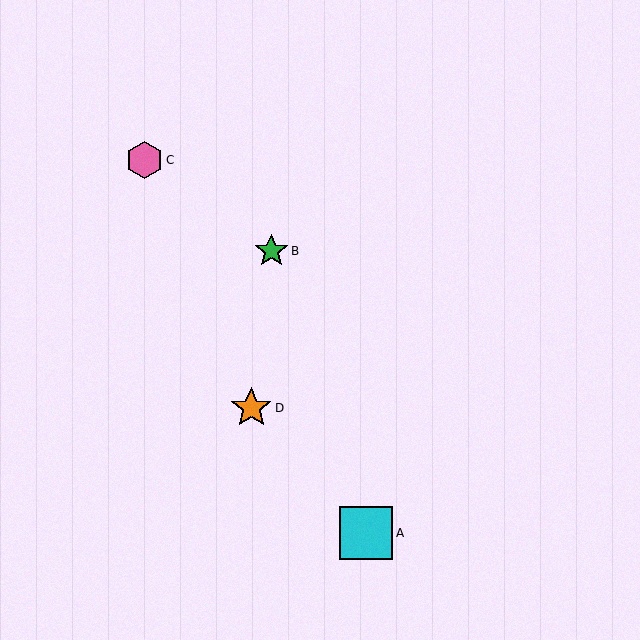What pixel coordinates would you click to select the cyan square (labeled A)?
Click at (366, 533) to select the cyan square A.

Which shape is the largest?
The cyan square (labeled A) is the largest.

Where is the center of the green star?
The center of the green star is at (271, 251).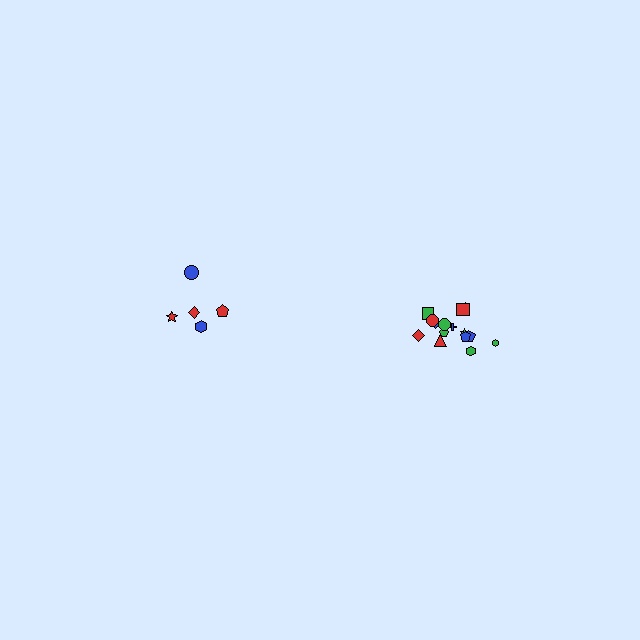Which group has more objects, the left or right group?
The right group.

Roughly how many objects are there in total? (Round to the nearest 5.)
Roughly 20 objects in total.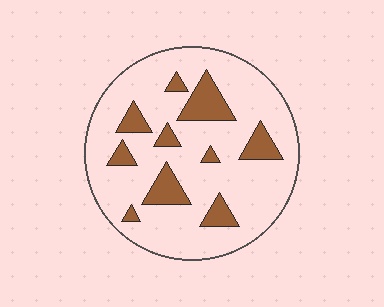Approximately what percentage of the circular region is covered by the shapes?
Approximately 20%.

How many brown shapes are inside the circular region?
10.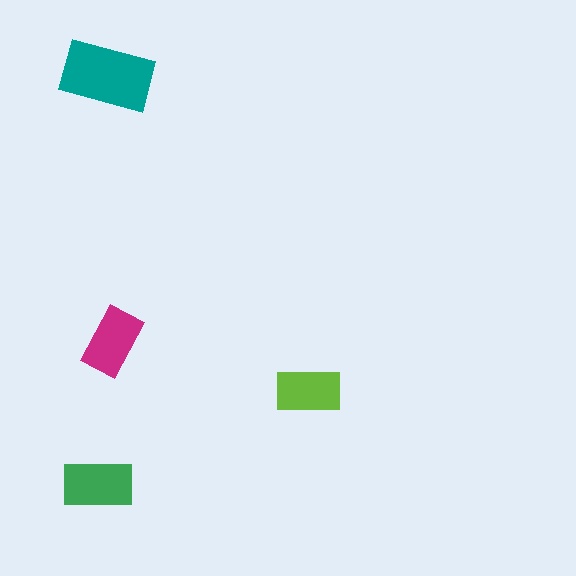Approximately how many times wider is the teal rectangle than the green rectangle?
About 1.5 times wider.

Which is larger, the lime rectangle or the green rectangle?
The green one.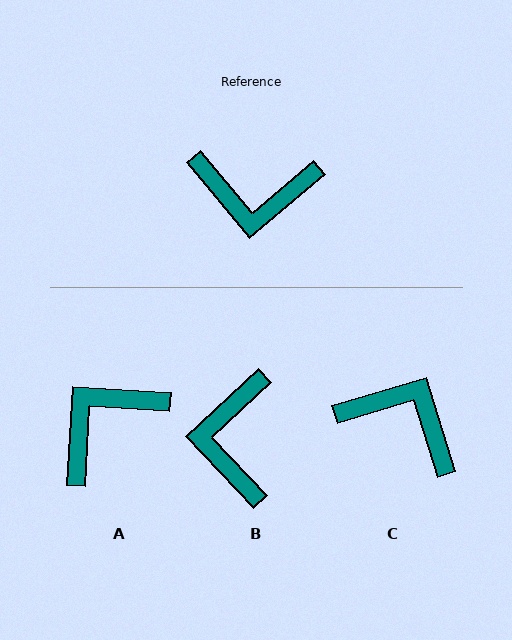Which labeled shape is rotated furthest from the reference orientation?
C, about 157 degrees away.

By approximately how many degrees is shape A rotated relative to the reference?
Approximately 134 degrees clockwise.